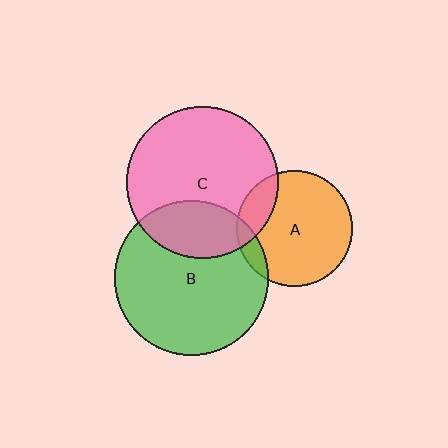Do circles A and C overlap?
Yes.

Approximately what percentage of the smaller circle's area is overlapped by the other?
Approximately 15%.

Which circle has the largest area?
Circle B (green).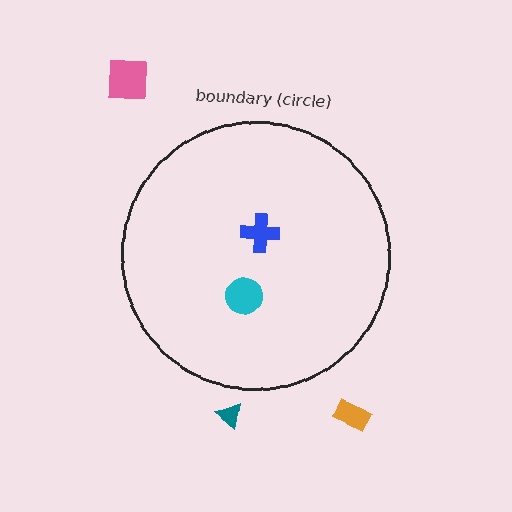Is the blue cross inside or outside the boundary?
Inside.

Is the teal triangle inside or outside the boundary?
Outside.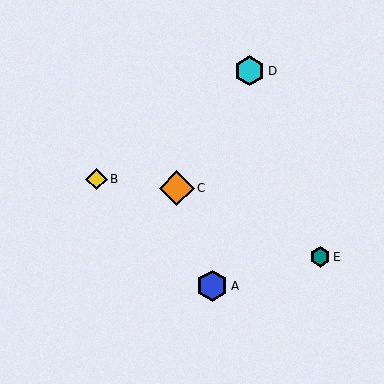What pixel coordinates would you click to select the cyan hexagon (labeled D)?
Click at (249, 71) to select the cyan hexagon D.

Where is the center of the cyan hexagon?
The center of the cyan hexagon is at (249, 71).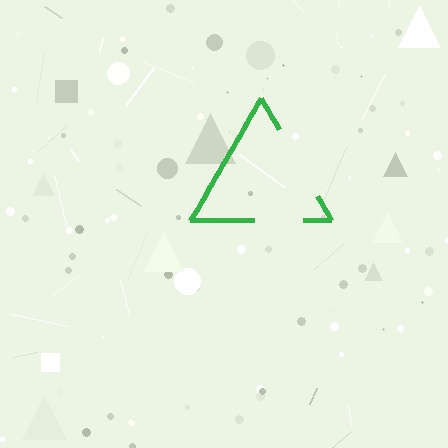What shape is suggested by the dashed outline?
The dashed outline suggests a triangle.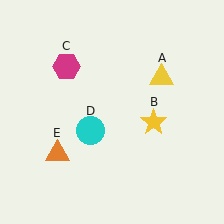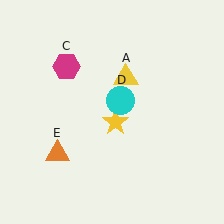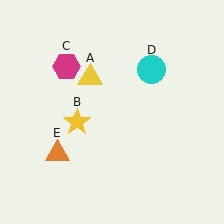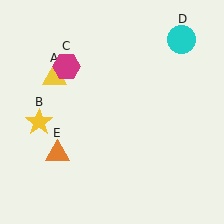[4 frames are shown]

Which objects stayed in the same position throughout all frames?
Magenta hexagon (object C) and orange triangle (object E) remained stationary.